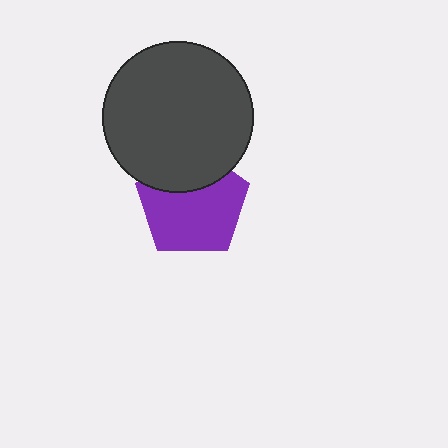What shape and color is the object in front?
The object in front is a dark gray circle.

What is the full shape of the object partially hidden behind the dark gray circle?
The partially hidden object is a purple pentagon.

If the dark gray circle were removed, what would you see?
You would see the complete purple pentagon.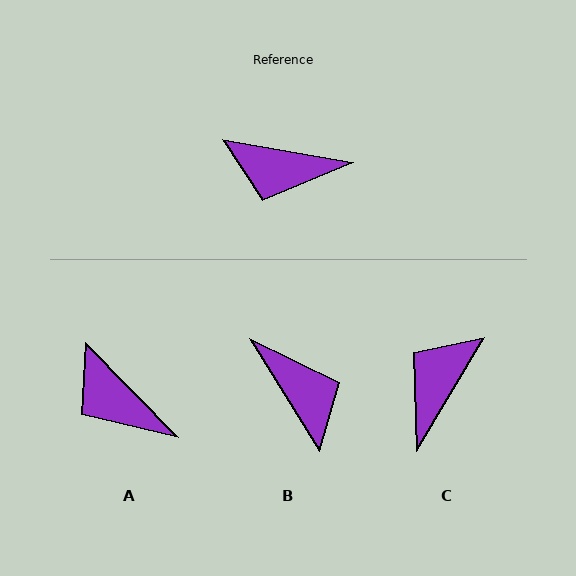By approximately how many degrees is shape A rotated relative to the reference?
Approximately 36 degrees clockwise.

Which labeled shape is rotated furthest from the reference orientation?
B, about 131 degrees away.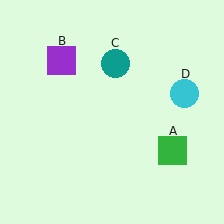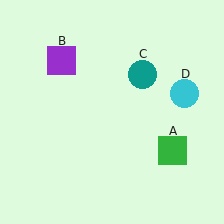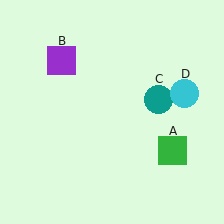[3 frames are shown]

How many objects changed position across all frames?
1 object changed position: teal circle (object C).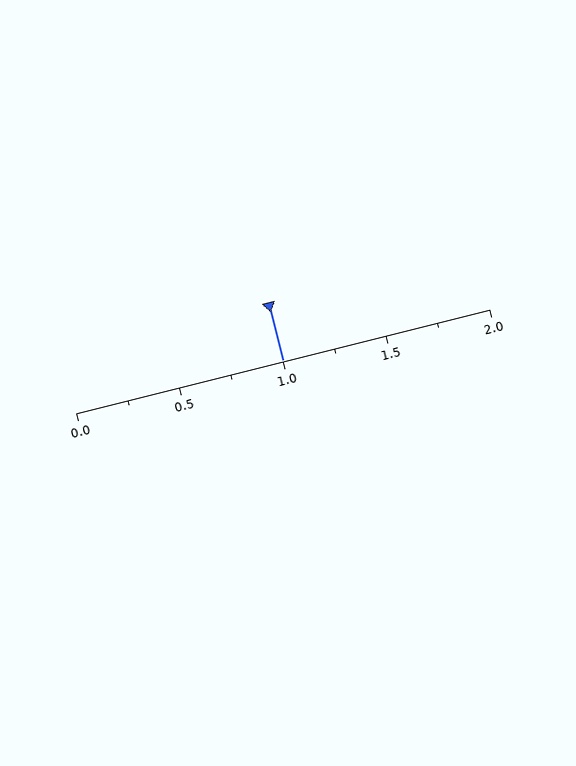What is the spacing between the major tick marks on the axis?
The major ticks are spaced 0.5 apart.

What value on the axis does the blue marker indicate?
The marker indicates approximately 1.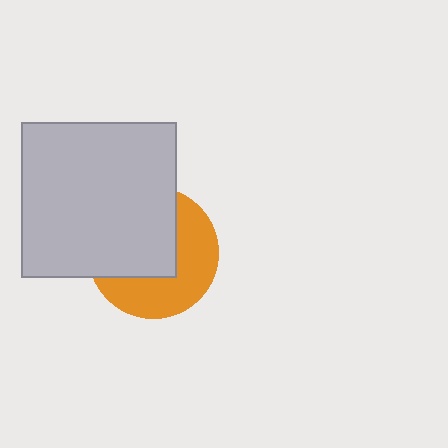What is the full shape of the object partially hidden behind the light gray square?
The partially hidden object is an orange circle.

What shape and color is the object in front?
The object in front is a light gray square.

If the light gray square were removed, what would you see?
You would see the complete orange circle.